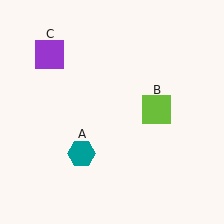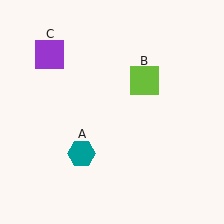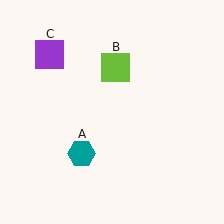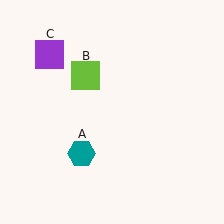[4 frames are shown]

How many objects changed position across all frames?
1 object changed position: lime square (object B).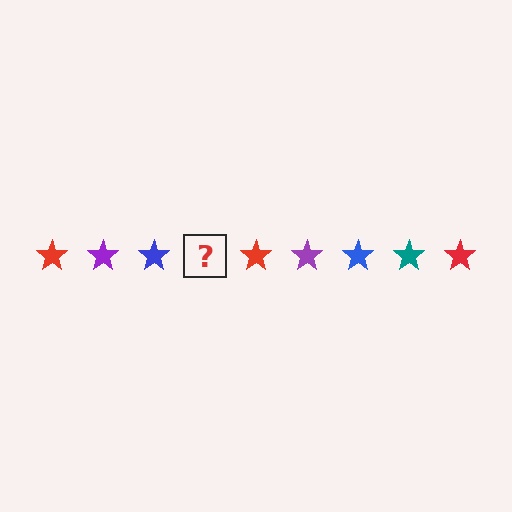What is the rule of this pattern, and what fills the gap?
The rule is that the pattern cycles through red, purple, blue, teal stars. The gap should be filled with a teal star.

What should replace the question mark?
The question mark should be replaced with a teal star.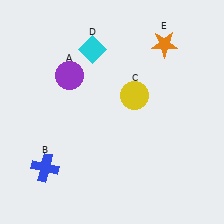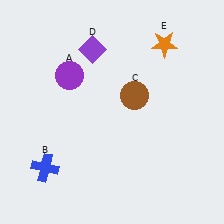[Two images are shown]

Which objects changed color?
C changed from yellow to brown. D changed from cyan to purple.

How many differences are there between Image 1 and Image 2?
There are 2 differences between the two images.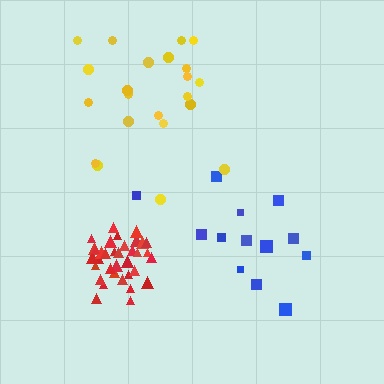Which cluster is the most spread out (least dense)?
Blue.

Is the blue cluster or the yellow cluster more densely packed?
Yellow.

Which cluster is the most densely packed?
Red.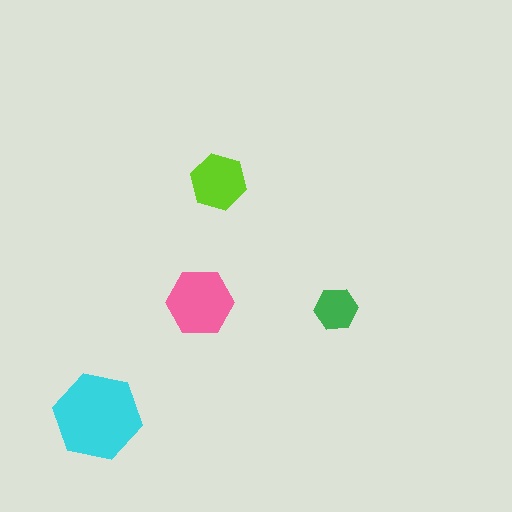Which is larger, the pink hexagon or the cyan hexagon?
The cyan one.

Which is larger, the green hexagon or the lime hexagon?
The lime one.